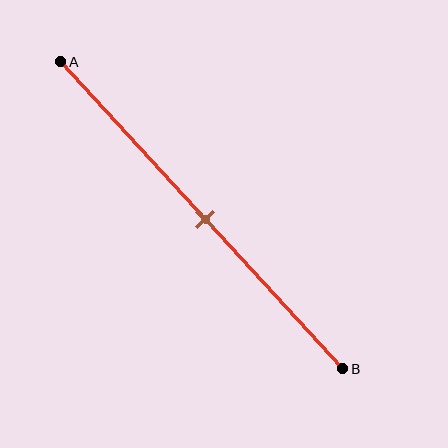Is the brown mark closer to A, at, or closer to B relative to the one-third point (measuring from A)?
The brown mark is closer to point B than the one-third point of segment AB.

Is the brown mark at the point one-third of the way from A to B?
No, the mark is at about 50% from A, not at the 33% one-third point.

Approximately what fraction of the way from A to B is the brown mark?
The brown mark is approximately 50% of the way from A to B.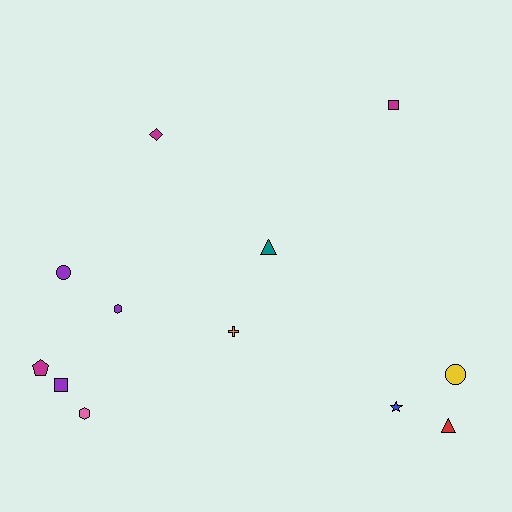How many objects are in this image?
There are 12 objects.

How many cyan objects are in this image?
There are no cyan objects.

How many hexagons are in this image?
There are 2 hexagons.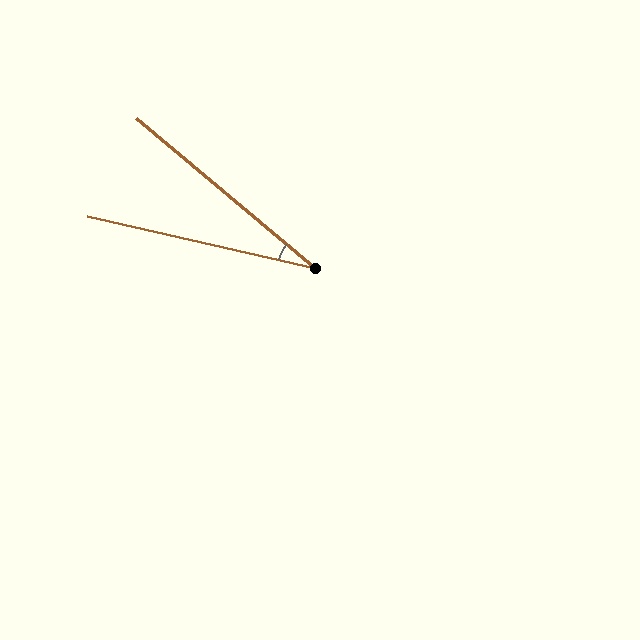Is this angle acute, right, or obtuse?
It is acute.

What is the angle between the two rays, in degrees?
Approximately 27 degrees.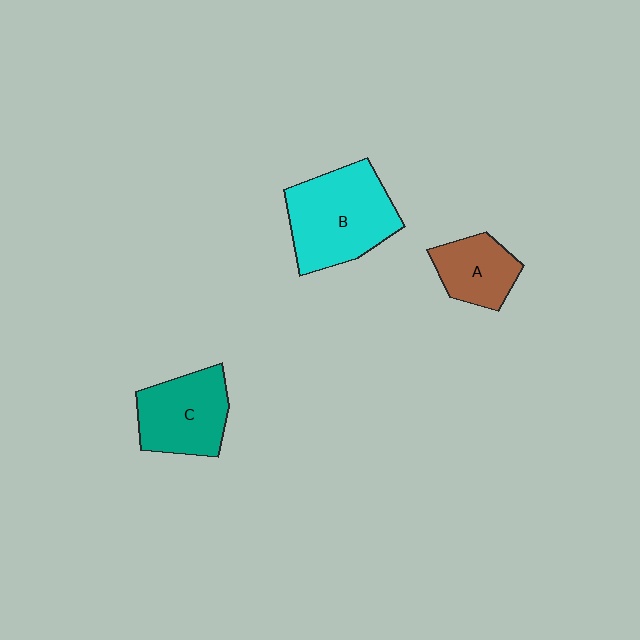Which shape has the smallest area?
Shape A (brown).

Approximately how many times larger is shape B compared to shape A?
Approximately 1.9 times.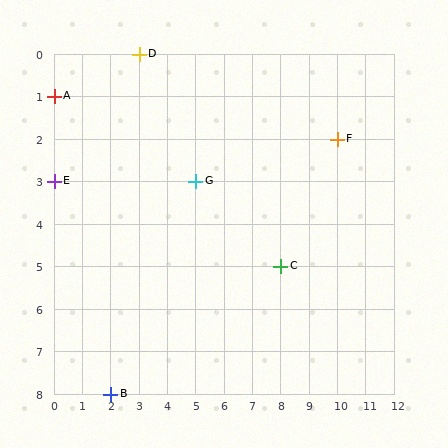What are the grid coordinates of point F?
Point F is at grid coordinates (10, 2).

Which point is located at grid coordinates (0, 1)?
Point A is at (0, 1).